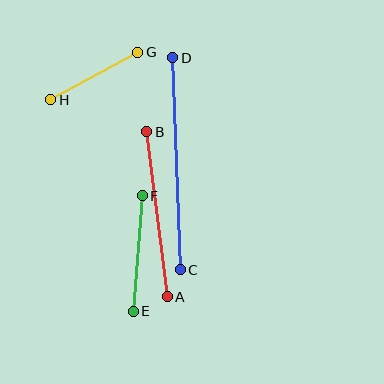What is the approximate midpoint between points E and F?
The midpoint is at approximately (138, 254) pixels.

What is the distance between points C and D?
The distance is approximately 212 pixels.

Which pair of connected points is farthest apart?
Points C and D are farthest apart.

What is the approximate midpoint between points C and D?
The midpoint is at approximately (176, 164) pixels.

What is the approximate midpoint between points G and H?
The midpoint is at approximately (94, 76) pixels.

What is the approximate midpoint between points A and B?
The midpoint is at approximately (157, 214) pixels.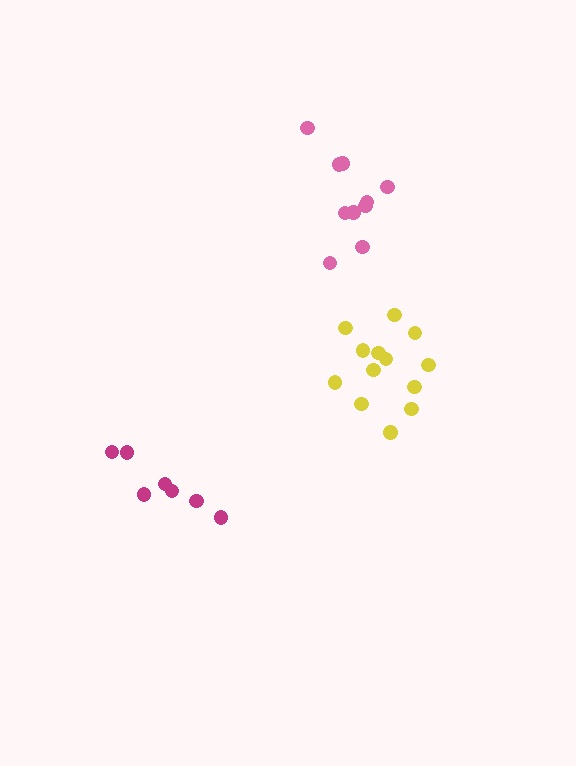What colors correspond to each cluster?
The clusters are colored: yellow, pink, magenta.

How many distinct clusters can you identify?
There are 3 distinct clusters.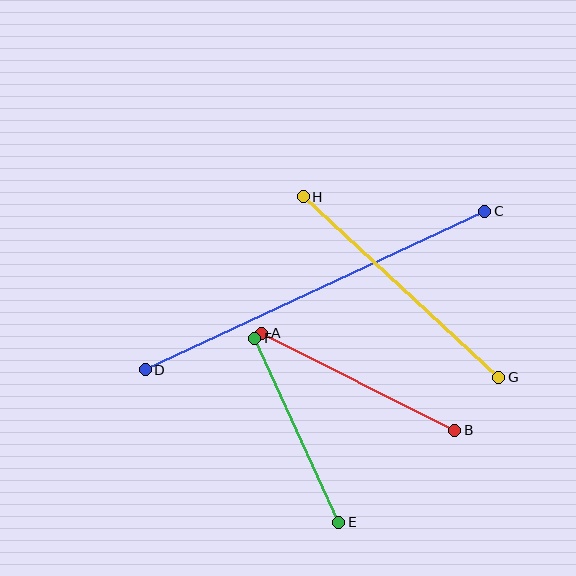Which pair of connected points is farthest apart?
Points C and D are farthest apart.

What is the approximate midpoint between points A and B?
The midpoint is at approximately (358, 382) pixels.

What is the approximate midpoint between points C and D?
The midpoint is at approximately (315, 291) pixels.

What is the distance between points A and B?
The distance is approximately 216 pixels.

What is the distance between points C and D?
The distance is approximately 375 pixels.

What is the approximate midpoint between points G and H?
The midpoint is at approximately (401, 287) pixels.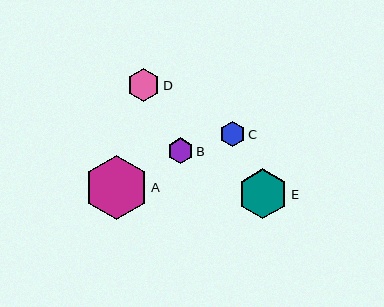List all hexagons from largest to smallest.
From largest to smallest: A, E, D, B, C.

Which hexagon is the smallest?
Hexagon C is the smallest with a size of approximately 26 pixels.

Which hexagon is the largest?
Hexagon A is the largest with a size of approximately 64 pixels.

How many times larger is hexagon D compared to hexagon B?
Hexagon D is approximately 1.3 times the size of hexagon B.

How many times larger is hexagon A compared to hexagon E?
Hexagon A is approximately 1.3 times the size of hexagon E.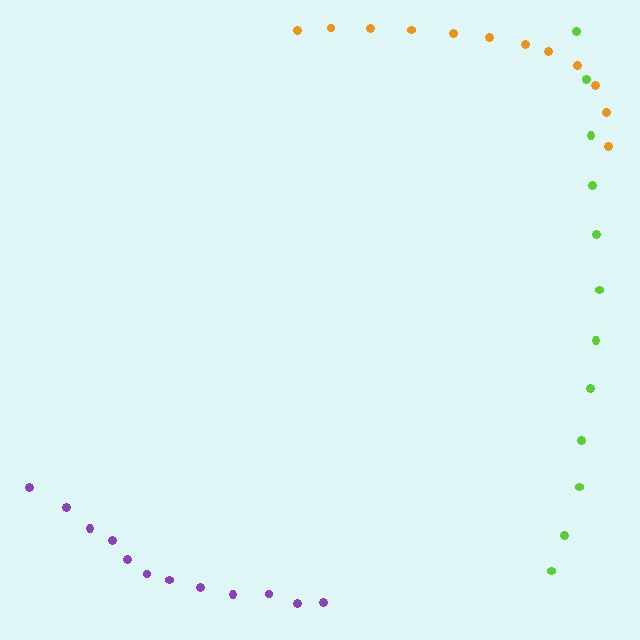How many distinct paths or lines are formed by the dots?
There are 3 distinct paths.